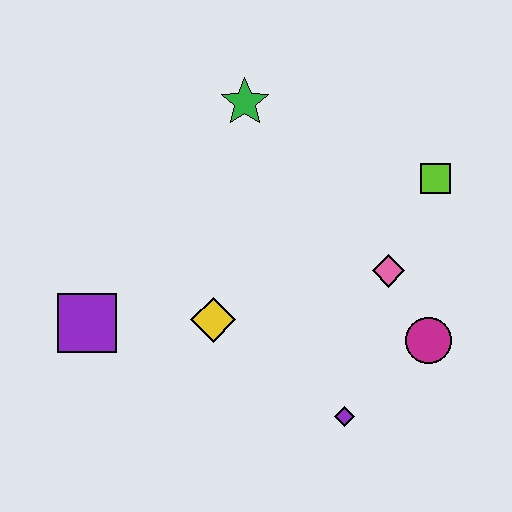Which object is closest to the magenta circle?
The pink diamond is closest to the magenta circle.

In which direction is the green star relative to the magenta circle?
The green star is above the magenta circle.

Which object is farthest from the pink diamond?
The purple square is farthest from the pink diamond.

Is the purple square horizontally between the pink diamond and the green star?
No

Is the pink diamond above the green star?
No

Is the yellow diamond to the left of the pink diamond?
Yes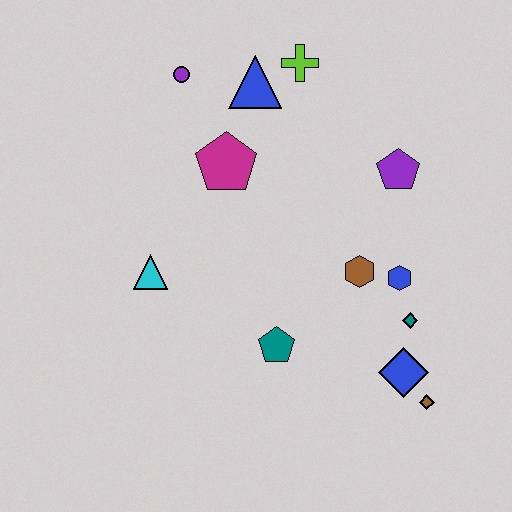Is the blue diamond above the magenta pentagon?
No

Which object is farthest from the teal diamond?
The purple circle is farthest from the teal diamond.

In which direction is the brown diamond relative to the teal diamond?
The brown diamond is below the teal diamond.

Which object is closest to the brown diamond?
The blue diamond is closest to the brown diamond.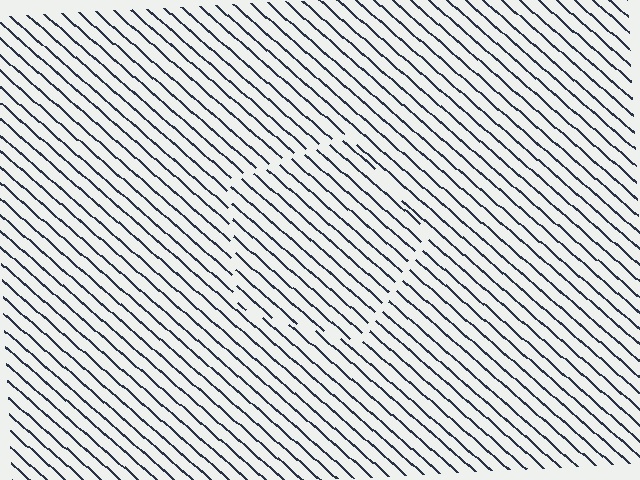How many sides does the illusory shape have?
5 sides — the line-ends trace a pentagon.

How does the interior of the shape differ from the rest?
The interior of the shape contains the same grating, shifted by half a period — the contour is defined by the phase discontinuity where line-ends from the inner and outer gratings abut.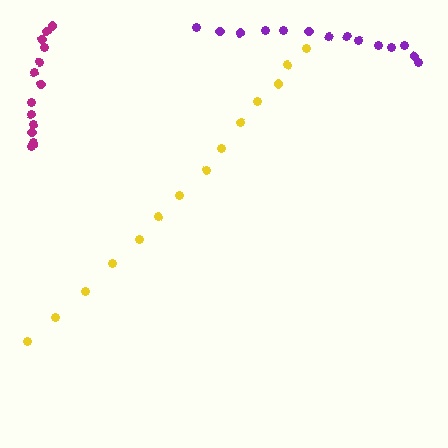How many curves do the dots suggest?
There are 3 distinct paths.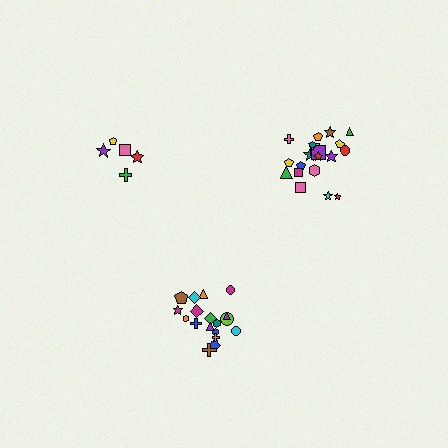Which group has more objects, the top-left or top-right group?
The top-right group.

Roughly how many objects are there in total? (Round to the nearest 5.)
Roughly 45 objects in total.